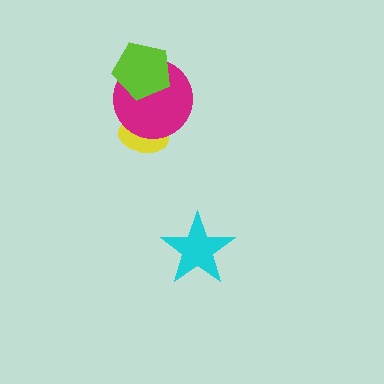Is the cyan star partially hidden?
No, no other shape covers it.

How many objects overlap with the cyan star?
0 objects overlap with the cyan star.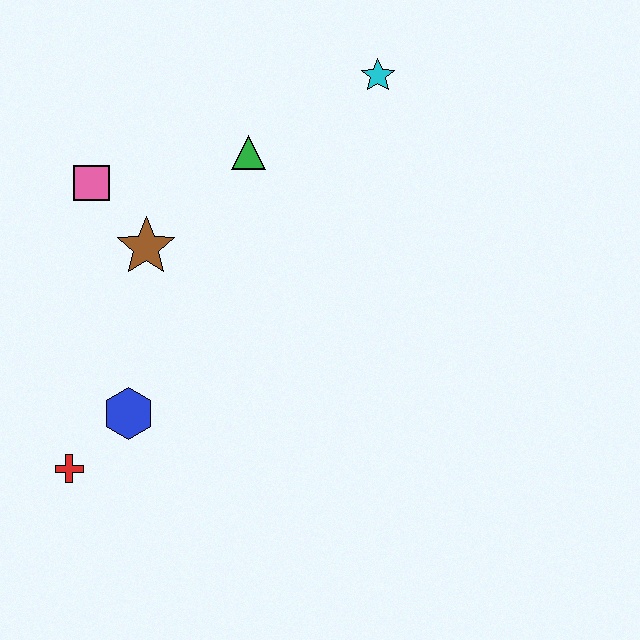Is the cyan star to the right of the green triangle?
Yes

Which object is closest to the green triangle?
The brown star is closest to the green triangle.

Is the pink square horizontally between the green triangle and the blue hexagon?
No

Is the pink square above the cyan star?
No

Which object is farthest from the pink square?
The cyan star is farthest from the pink square.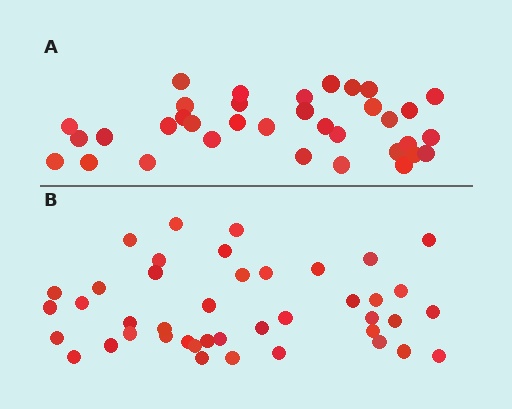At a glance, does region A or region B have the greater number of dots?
Region B (the bottom region) has more dots.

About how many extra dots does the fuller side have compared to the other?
Region B has roughly 8 or so more dots than region A.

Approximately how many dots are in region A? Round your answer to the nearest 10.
About 40 dots. (The exact count is 35, which rounds to 40.)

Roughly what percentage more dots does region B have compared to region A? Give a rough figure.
About 20% more.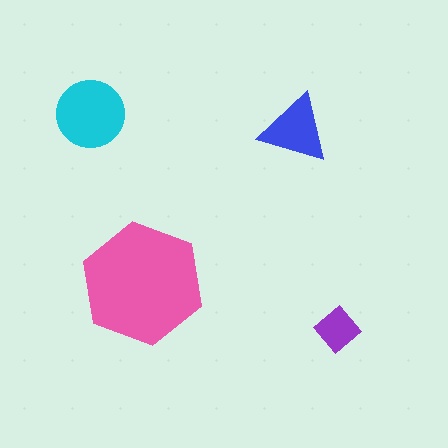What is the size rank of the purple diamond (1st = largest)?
4th.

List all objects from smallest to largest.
The purple diamond, the blue triangle, the cyan circle, the pink hexagon.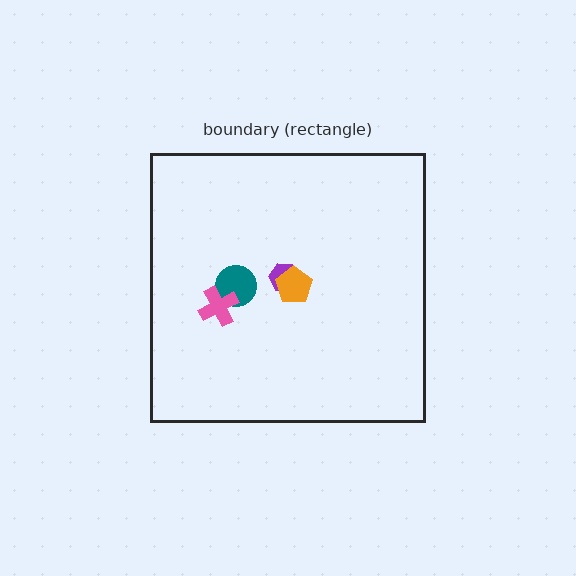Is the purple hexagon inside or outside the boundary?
Inside.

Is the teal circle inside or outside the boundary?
Inside.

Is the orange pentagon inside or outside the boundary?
Inside.